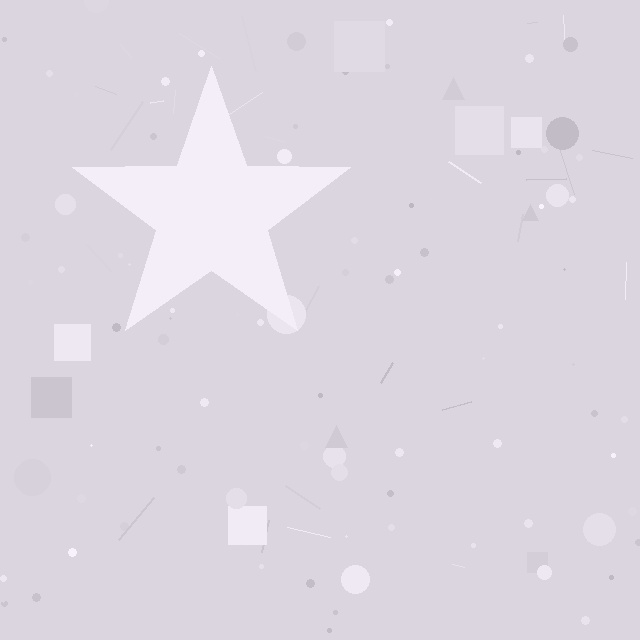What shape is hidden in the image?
A star is hidden in the image.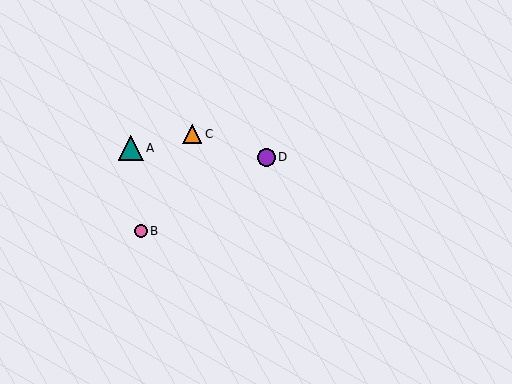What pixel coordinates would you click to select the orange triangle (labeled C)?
Click at (192, 134) to select the orange triangle C.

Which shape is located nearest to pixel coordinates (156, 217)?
The pink circle (labeled B) at (141, 231) is nearest to that location.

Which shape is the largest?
The teal triangle (labeled A) is the largest.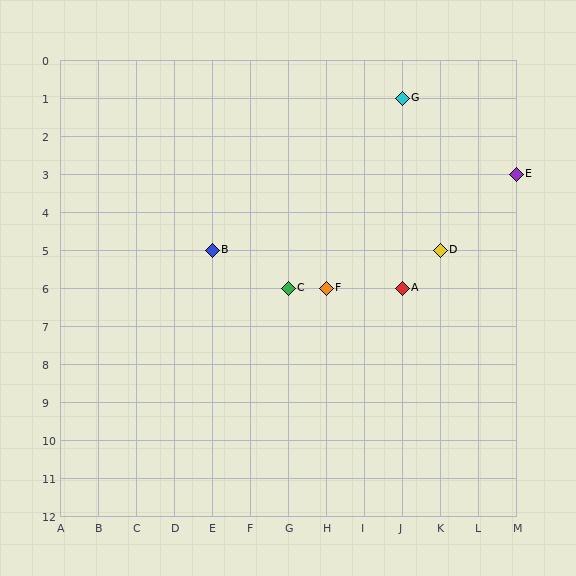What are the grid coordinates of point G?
Point G is at grid coordinates (J, 1).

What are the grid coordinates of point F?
Point F is at grid coordinates (H, 6).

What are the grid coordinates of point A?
Point A is at grid coordinates (J, 6).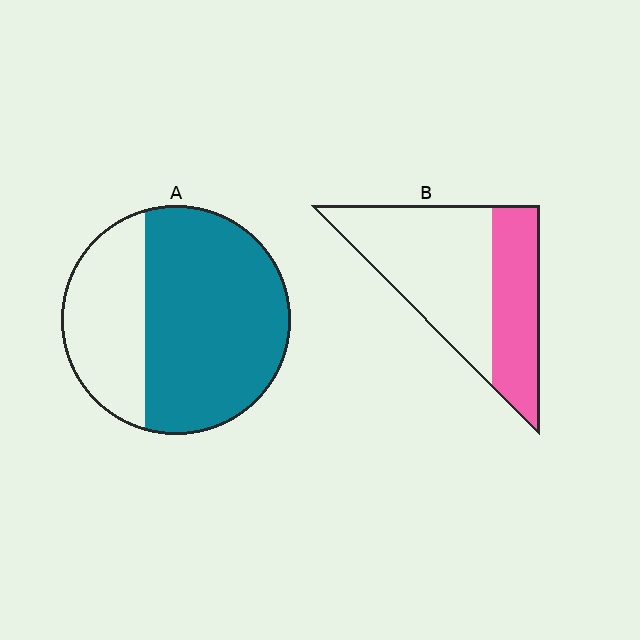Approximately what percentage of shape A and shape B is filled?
A is approximately 65% and B is approximately 35%.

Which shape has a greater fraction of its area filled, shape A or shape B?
Shape A.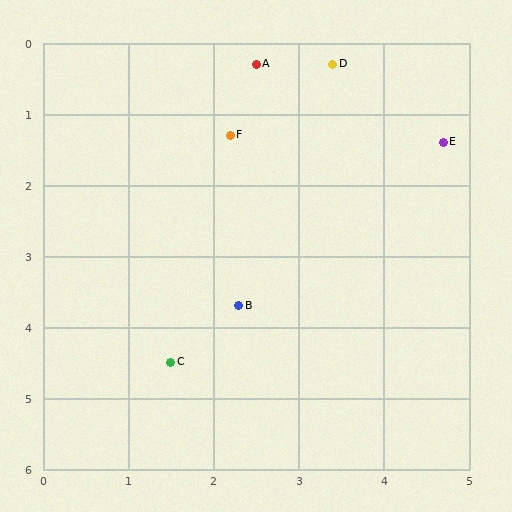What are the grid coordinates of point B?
Point B is at approximately (2.3, 3.7).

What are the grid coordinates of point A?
Point A is at approximately (2.5, 0.3).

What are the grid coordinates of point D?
Point D is at approximately (3.4, 0.3).